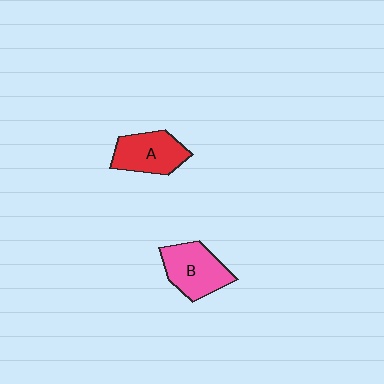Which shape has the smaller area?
Shape A (red).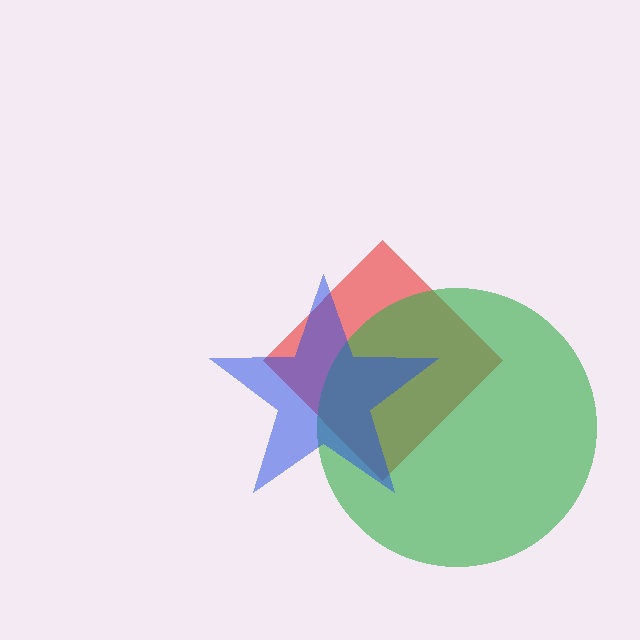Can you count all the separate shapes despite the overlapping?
Yes, there are 3 separate shapes.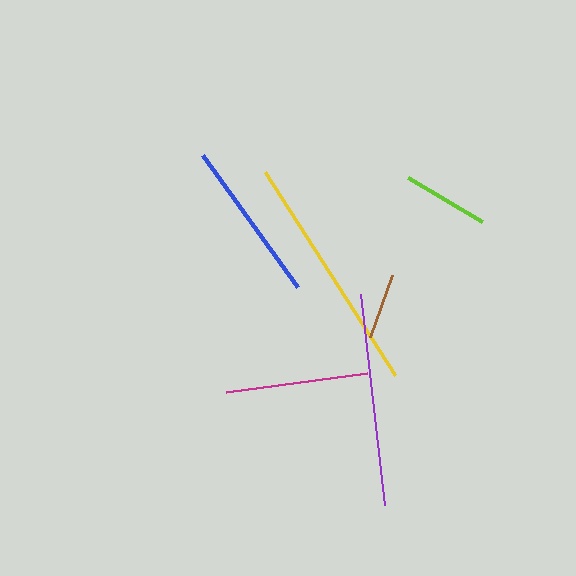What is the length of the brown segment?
The brown segment is approximately 66 pixels long.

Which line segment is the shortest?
The brown line is the shortest at approximately 66 pixels.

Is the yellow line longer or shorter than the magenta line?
The yellow line is longer than the magenta line.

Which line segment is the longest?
The yellow line is the longest at approximately 241 pixels.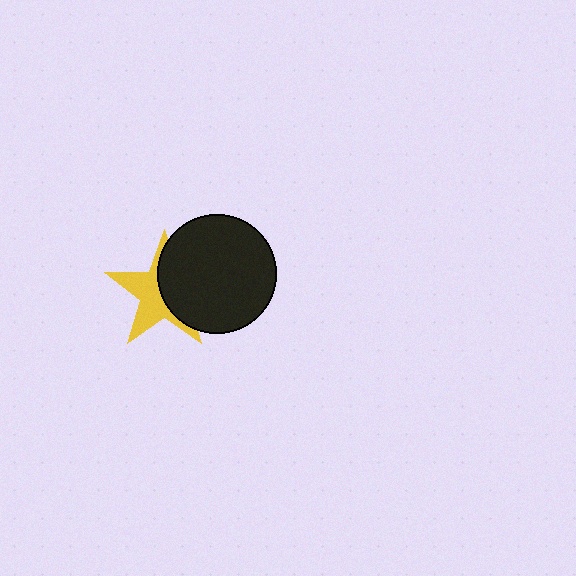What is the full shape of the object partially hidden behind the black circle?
The partially hidden object is a yellow star.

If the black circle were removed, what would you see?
You would see the complete yellow star.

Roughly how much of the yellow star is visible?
About half of it is visible (roughly 52%).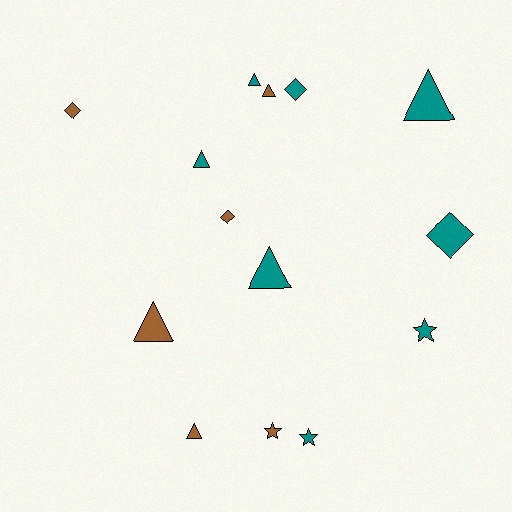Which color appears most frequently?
Teal, with 8 objects.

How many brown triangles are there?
There are 3 brown triangles.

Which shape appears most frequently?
Triangle, with 7 objects.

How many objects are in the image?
There are 14 objects.